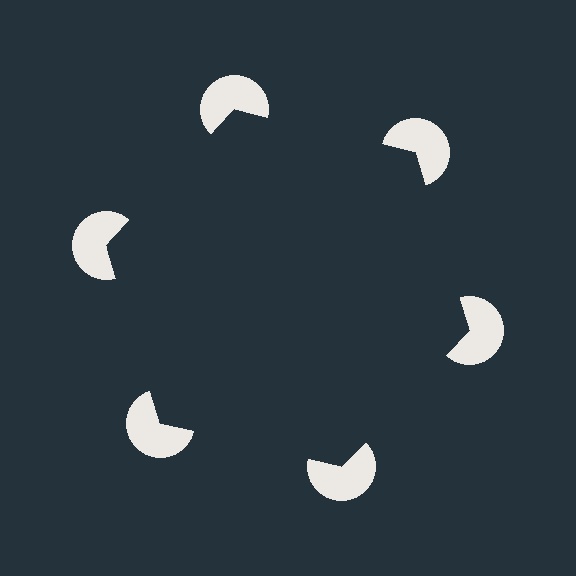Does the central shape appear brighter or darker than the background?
It typically appears slightly darker than the background, even though no actual brightness change is drawn.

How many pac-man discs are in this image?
There are 6 — one at each vertex of the illusory hexagon.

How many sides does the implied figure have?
6 sides.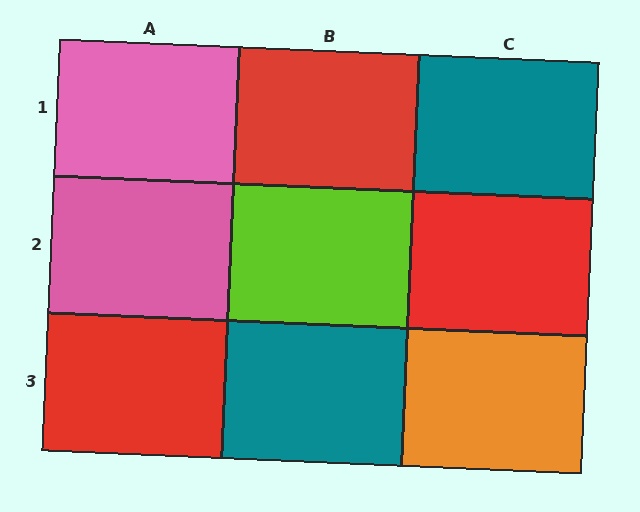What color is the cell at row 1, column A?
Pink.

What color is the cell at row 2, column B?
Lime.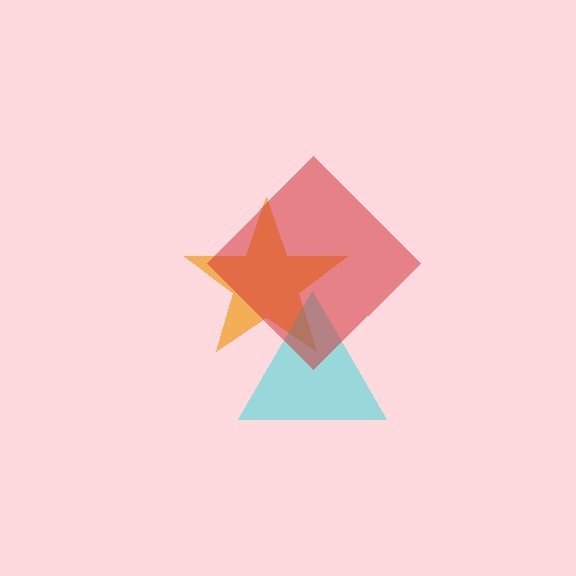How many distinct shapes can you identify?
There are 3 distinct shapes: an orange star, a cyan triangle, a red diamond.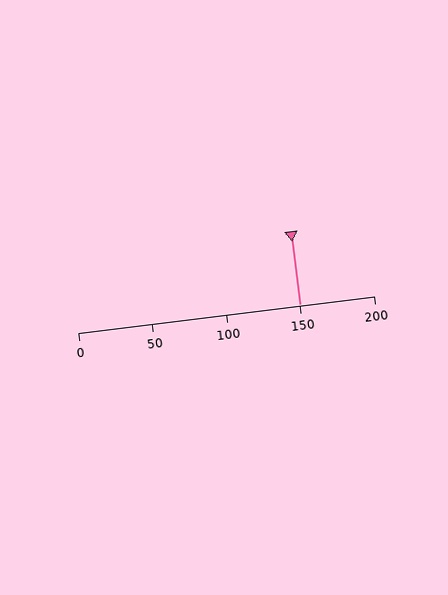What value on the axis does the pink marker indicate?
The marker indicates approximately 150.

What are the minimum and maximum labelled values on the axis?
The axis runs from 0 to 200.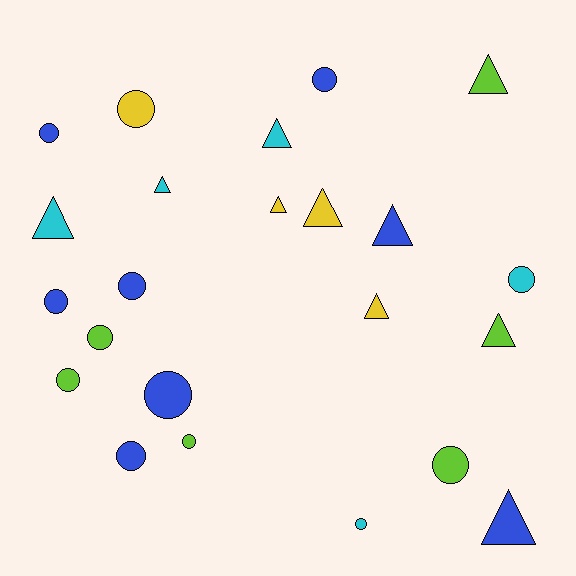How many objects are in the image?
There are 23 objects.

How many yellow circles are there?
There is 1 yellow circle.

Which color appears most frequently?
Blue, with 8 objects.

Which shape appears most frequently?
Circle, with 13 objects.